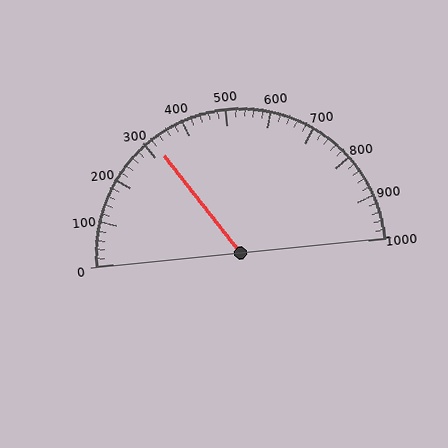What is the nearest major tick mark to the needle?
The nearest major tick mark is 300.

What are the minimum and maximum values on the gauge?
The gauge ranges from 0 to 1000.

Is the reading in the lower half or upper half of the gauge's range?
The reading is in the lower half of the range (0 to 1000).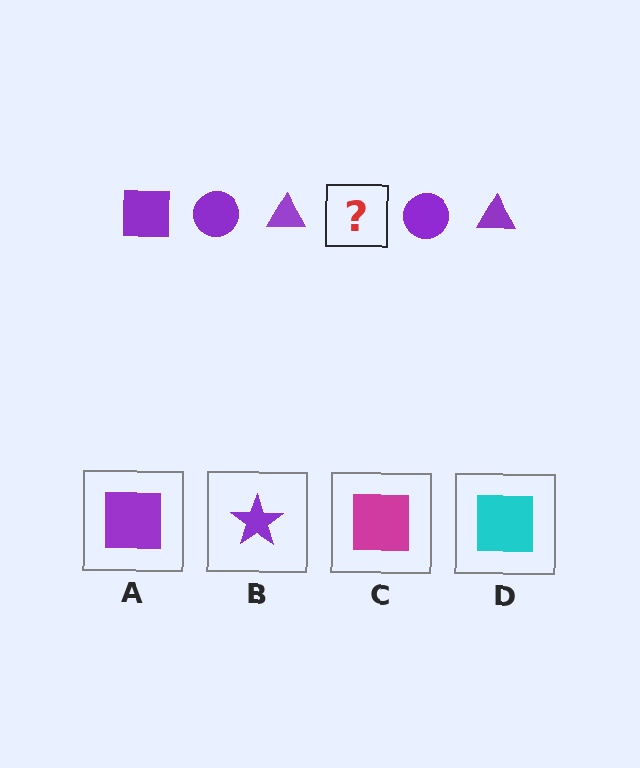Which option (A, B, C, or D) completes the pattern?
A.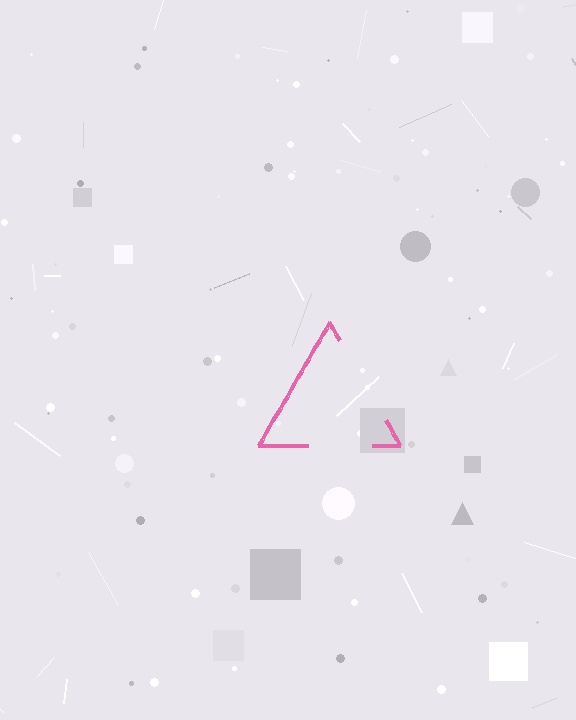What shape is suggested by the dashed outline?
The dashed outline suggests a triangle.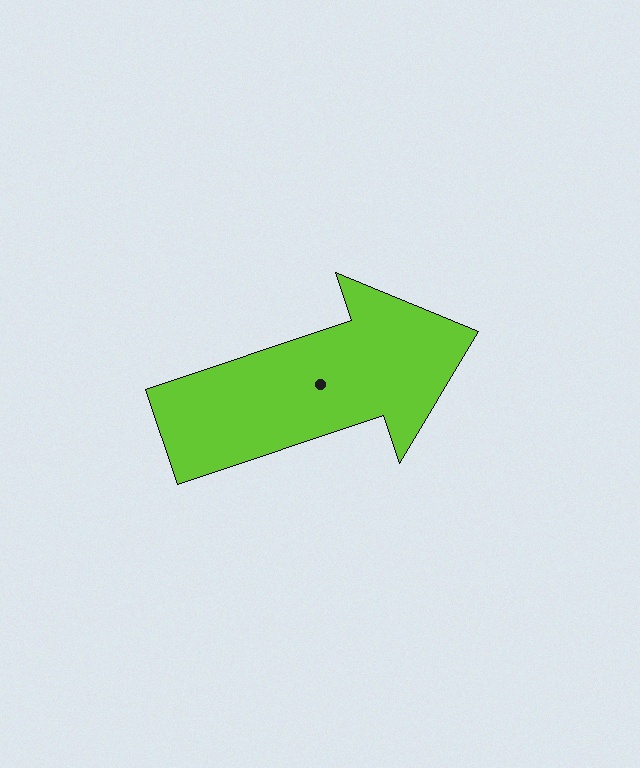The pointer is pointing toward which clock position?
Roughly 2 o'clock.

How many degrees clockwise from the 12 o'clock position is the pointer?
Approximately 72 degrees.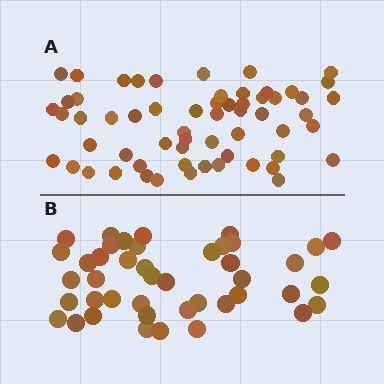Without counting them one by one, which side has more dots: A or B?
Region A (the top region) has more dots.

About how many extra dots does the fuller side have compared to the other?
Region A has approximately 15 more dots than region B.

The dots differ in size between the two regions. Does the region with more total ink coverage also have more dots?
No. Region B has more total ink coverage because its dots are larger, but region A actually contains more individual dots. Total area can be misleading — the number of items is what matters here.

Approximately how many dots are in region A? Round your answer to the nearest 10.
About 60 dots.